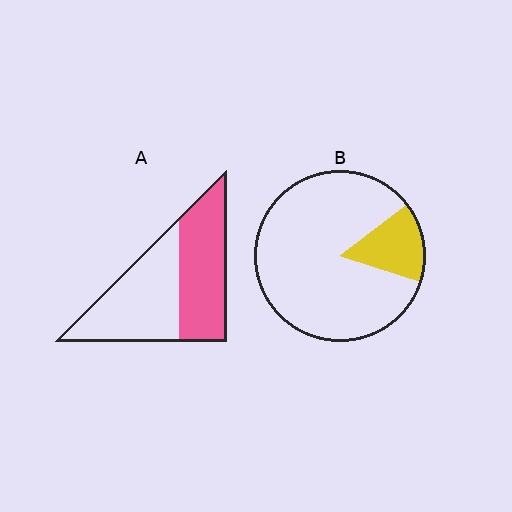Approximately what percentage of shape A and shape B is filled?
A is approximately 50% and B is approximately 15%.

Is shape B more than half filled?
No.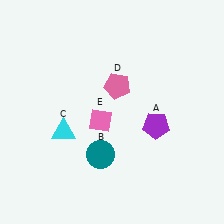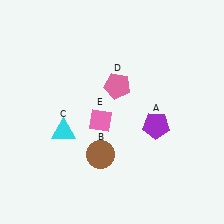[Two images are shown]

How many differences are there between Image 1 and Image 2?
There is 1 difference between the two images.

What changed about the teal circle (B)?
In Image 1, B is teal. In Image 2, it changed to brown.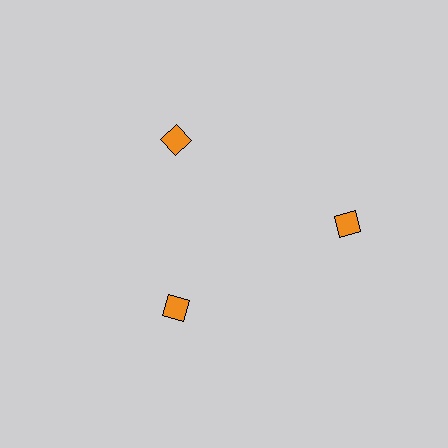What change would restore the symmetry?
The symmetry would be restored by moving it inward, back onto the ring so that all 3 squares sit at equal angles and equal distance from the center.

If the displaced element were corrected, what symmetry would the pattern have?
It would have 3-fold rotational symmetry — the pattern would map onto itself every 120 degrees.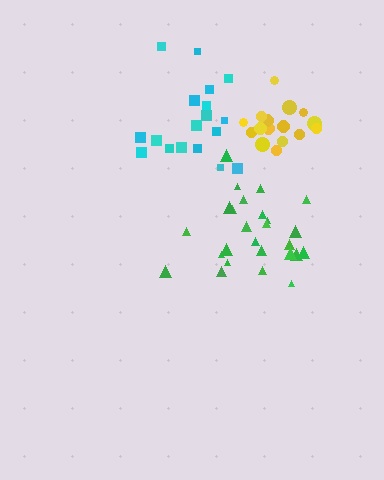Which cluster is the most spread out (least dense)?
Cyan.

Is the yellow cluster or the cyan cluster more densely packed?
Yellow.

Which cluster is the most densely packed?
Yellow.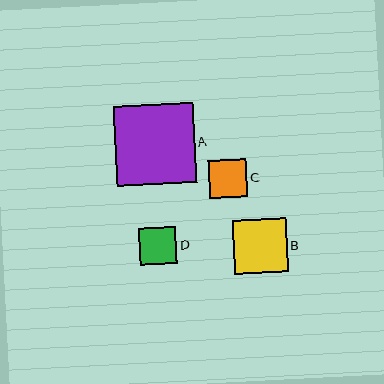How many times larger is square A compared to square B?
Square A is approximately 1.5 times the size of square B.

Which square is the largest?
Square A is the largest with a size of approximately 80 pixels.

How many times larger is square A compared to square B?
Square A is approximately 1.5 times the size of square B.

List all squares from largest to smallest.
From largest to smallest: A, B, C, D.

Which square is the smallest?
Square D is the smallest with a size of approximately 37 pixels.